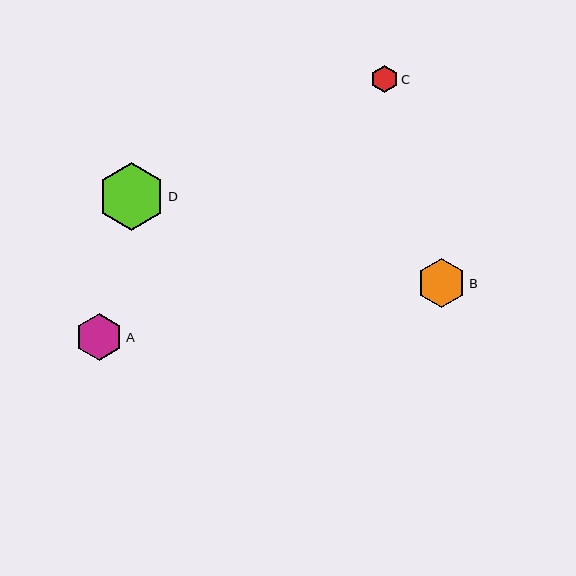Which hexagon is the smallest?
Hexagon C is the smallest with a size of approximately 27 pixels.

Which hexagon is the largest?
Hexagon D is the largest with a size of approximately 68 pixels.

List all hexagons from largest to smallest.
From largest to smallest: D, B, A, C.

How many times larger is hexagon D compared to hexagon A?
Hexagon D is approximately 1.4 times the size of hexagon A.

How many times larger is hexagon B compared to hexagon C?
Hexagon B is approximately 1.8 times the size of hexagon C.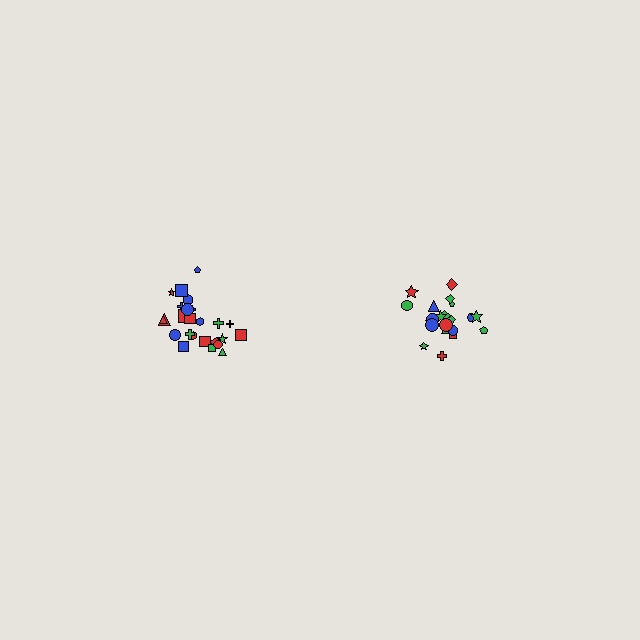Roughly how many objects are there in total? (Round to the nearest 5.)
Roughly 45 objects in total.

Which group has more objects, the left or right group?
The left group.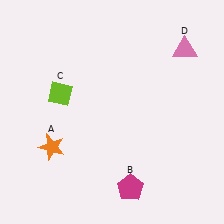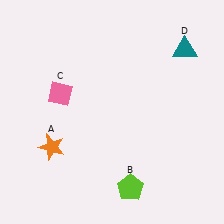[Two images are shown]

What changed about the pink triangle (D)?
In Image 1, D is pink. In Image 2, it changed to teal.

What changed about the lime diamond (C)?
In Image 1, C is lime. In Image 2, it changed to pink.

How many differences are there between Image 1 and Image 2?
There are 3 differences between the two images.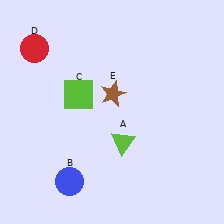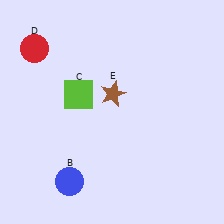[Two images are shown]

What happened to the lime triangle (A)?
The lime triangle (A) was removed in Image 2. It was in the bottom-right area of Image 1.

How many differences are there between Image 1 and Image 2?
There is 1 difference between the two images.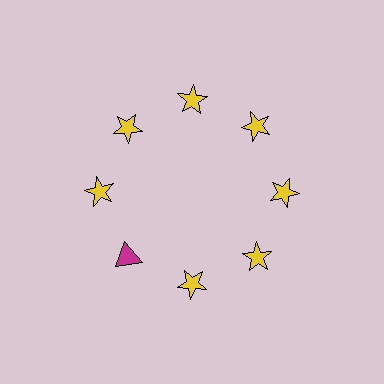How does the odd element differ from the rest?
It differs in both color (magenta instead of yellow) and shape (triangle instead of star).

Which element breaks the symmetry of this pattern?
The magenta triangle at roughly the 8 o'clock position breaks the symmetry. All other shapes are yellow stars.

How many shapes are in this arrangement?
There are 8 shapes arranged in a ring pattern.